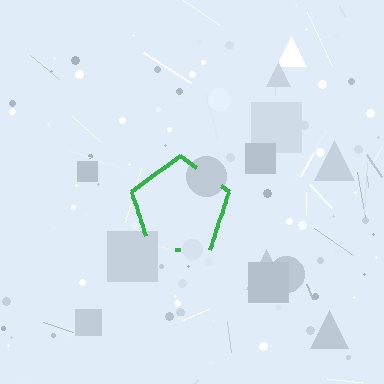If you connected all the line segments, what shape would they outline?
They would outline a pentagon.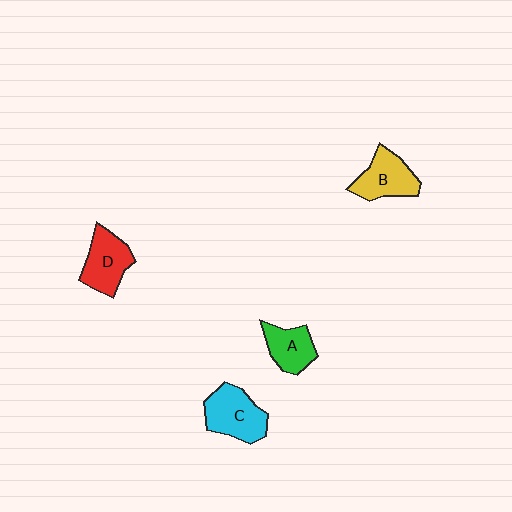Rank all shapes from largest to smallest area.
From largest to smallest: C (cyan), D (red), B (yellow), A (green).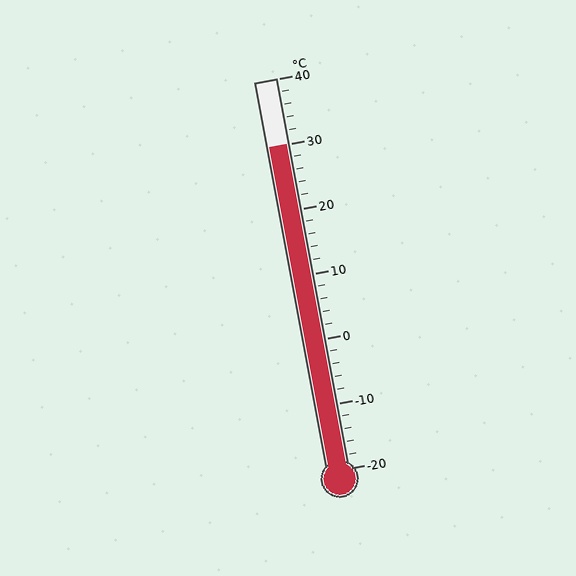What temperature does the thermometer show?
The thermometer shows approximately 30°C.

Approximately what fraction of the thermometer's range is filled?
The thermometer is filled to approximately 85% of its range.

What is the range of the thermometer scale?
The thermometer scale ranges from -20°C to 40°C.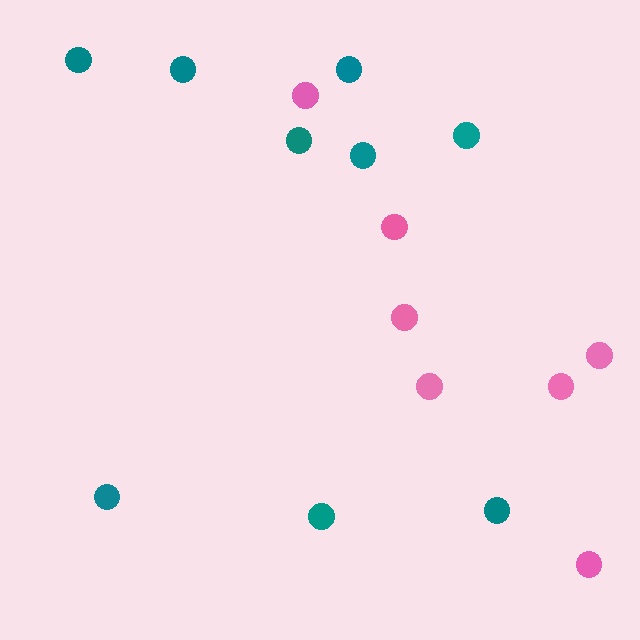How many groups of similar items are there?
There are 2 groups: one group of teal circles (9) and one group of pink circles (7).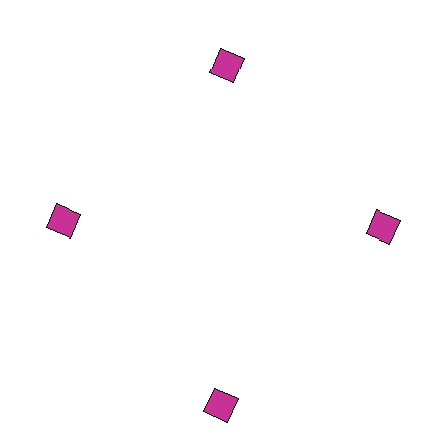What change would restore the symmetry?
The symmetry would be restored by moving it inward, back onto the ring so that all 4 squares sit at equal angles and equal distance from the center.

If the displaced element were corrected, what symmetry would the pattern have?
It would have 4-fold rotational symmetry — the pattern would map onto itself every 90 degrees.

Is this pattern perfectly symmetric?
No. The 4 magenta squares are arranged in a ring, but one element near the 6 o'clock position is pushed outward from the center, breaking the 4-fold rotational symmetry.